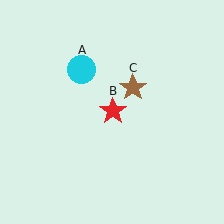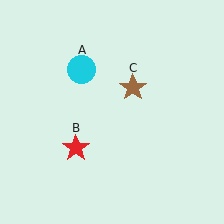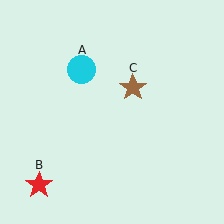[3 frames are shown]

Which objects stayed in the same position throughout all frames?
Cyan circle (object A) and brown star (object C) remained stationary.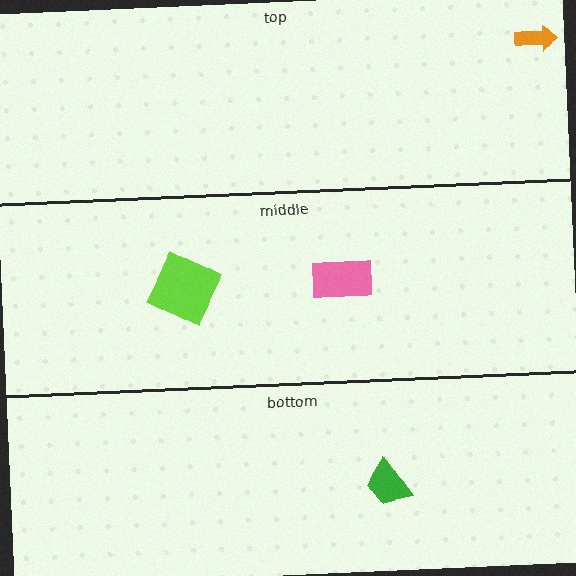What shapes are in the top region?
The orange arrow.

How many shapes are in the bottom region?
1.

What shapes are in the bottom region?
The green trapezoid.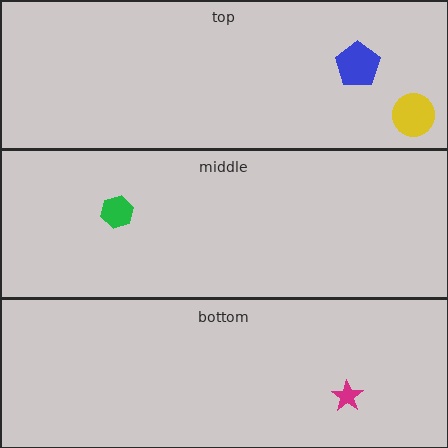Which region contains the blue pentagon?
The top region.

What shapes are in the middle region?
The green hexagon.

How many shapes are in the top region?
2.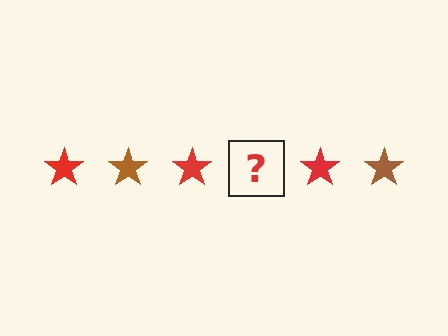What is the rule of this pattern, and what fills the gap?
The rule is that the pattern cycles through red, brown stars. The gap should be filled with a brown star.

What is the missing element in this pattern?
The missing element is a brown star.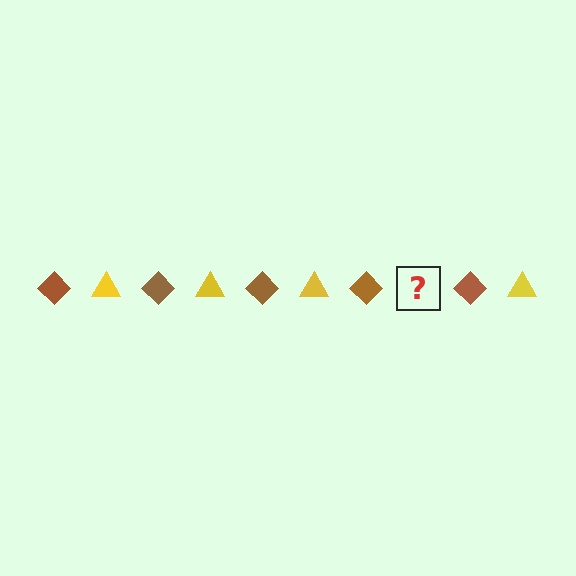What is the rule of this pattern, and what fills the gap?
The rule is that the pattern alternates between brown diamond and yellow triangle. The gap should be filled with a yellow triangle.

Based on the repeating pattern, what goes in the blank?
The blank should be a yellow triangle.